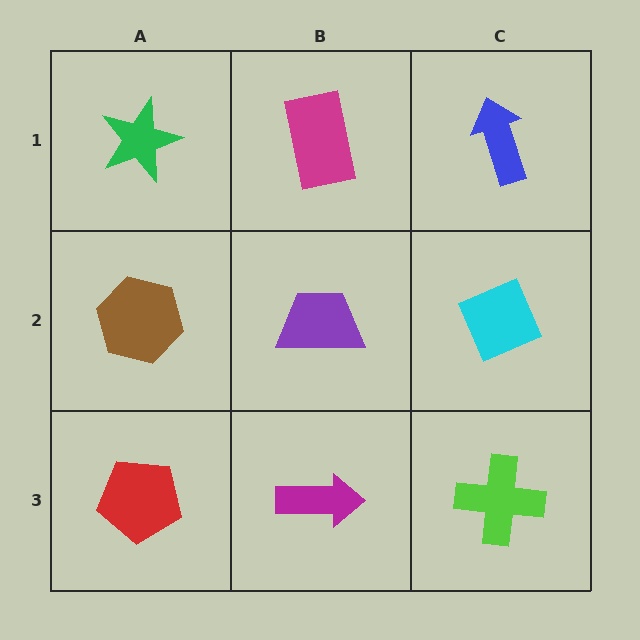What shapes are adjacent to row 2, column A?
A green star (row 1, column A), a red pentagon (row 3, column A), a purple trapezoid (row 2, column B).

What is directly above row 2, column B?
A magenta rectangle.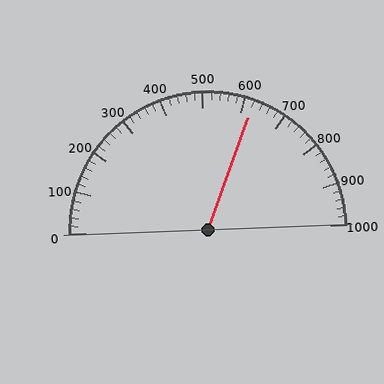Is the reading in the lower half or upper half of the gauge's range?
The reading is in the upper half of the range (0 to 1000).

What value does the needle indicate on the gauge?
The needle indicates approximately 620.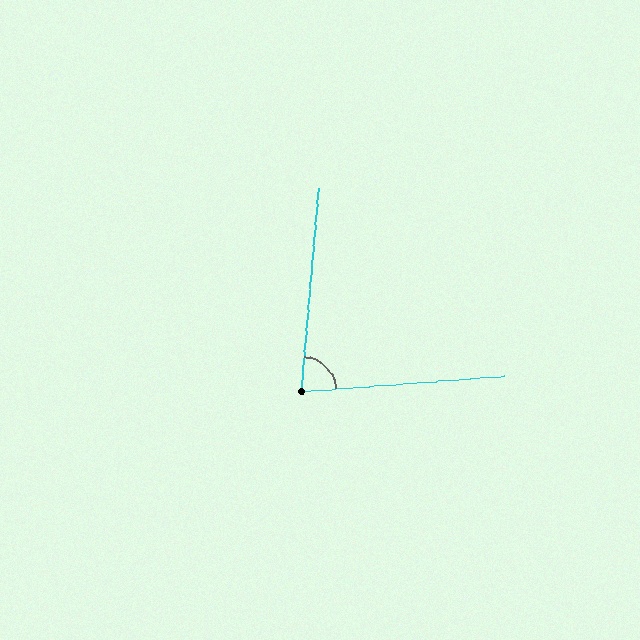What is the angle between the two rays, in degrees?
Approximately 81 degrees.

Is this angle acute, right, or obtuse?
It is acute.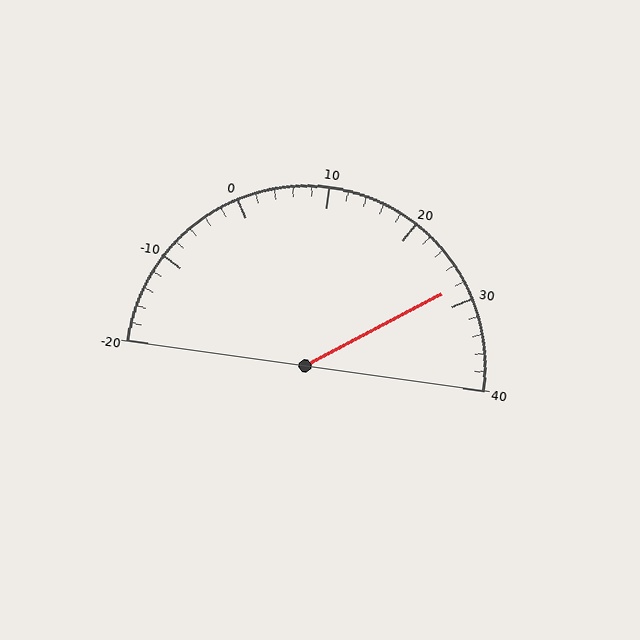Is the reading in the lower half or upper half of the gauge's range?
The reading is in the upper half of the range (-20 to 40).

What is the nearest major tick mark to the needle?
The nearest major tick mark is 30.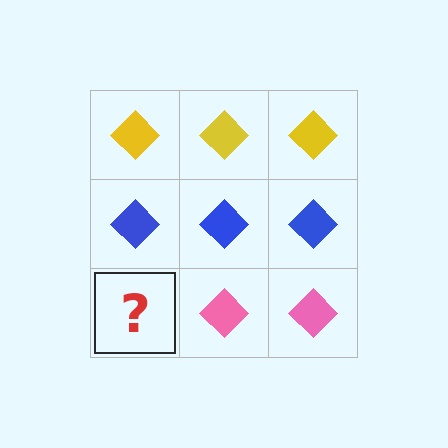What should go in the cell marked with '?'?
The missing cell should contain a pink diamond.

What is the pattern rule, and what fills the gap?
The rule is that each row has a consistent color. The gap should be filled with a pink diamond.